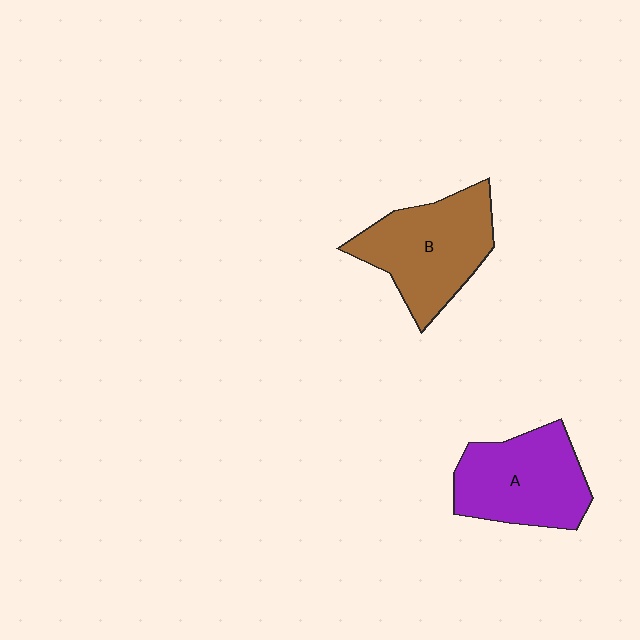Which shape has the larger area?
Shape B (brown).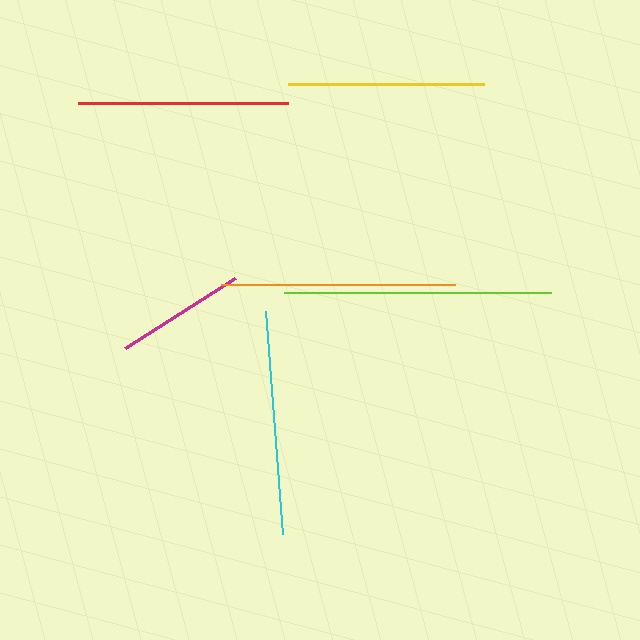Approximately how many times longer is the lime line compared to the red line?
The lime line is approximately 1.3 times the length of the red line.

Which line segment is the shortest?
The magenta line is the shortest at approximately 130 pixels.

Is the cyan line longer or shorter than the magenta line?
The cyan line is longer than the magenta line.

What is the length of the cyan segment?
The cyan segment is approximately 223 pixels long.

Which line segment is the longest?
The lime line is the longest at approximately 267 pixels.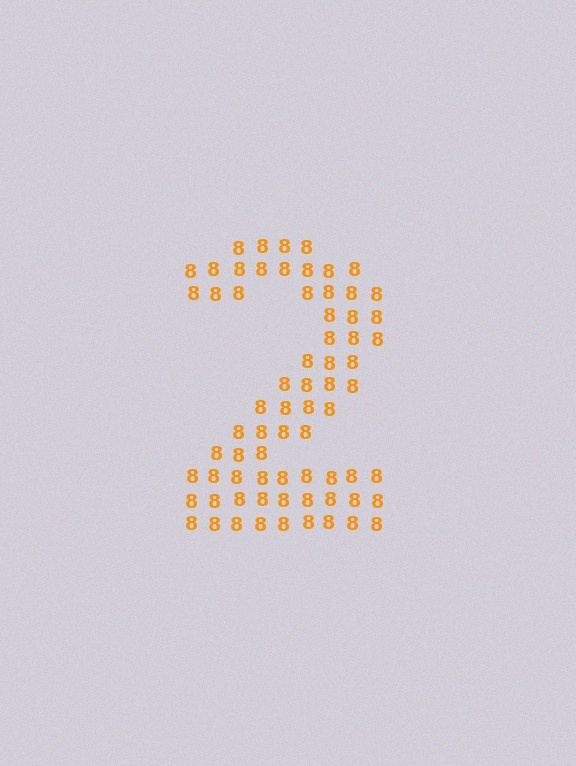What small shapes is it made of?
It is made of small digit 8's.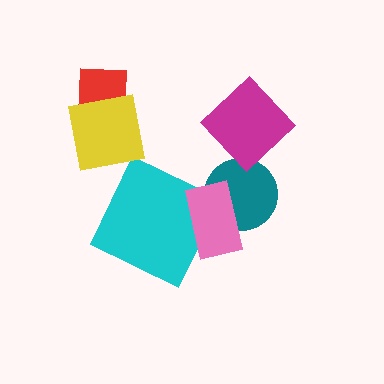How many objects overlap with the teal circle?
2 objects overlap with the teal circle.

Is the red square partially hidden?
Yes, it is partially covered by another shape.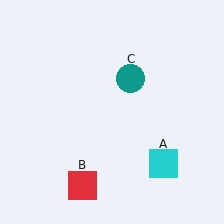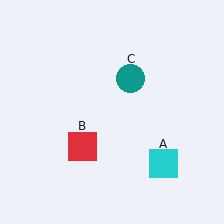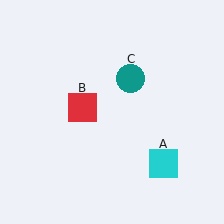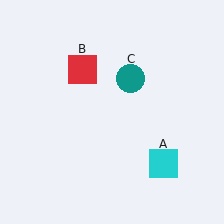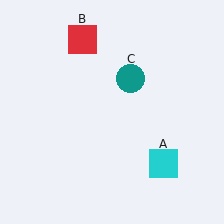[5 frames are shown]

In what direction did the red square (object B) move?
The red square (object B) moved up.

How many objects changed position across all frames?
1 object changed position: red square (object B).